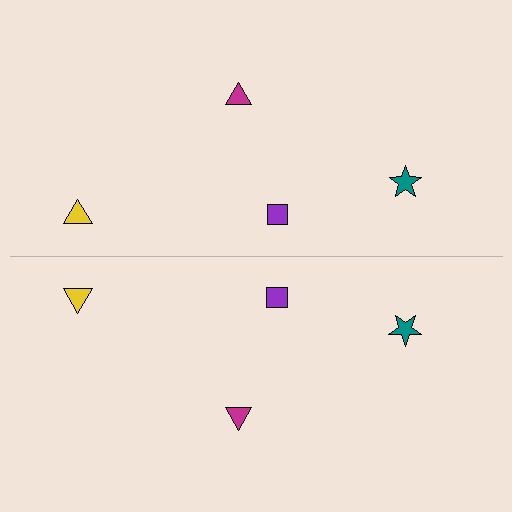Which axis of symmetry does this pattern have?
The pattern has a horizontal axis of symmetry running through the center of the image.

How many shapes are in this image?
There are 8 shapes in this image.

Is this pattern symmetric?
Yes, this pattern has bilateral (reflection) symmetry.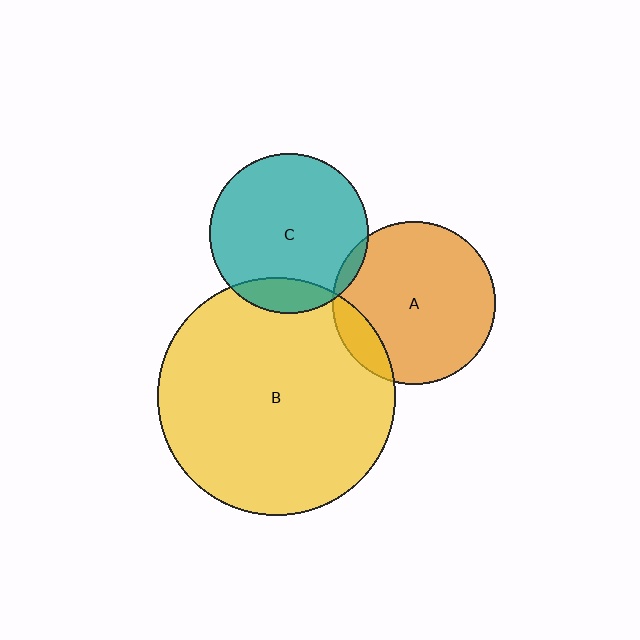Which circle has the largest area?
Circle B (yellow).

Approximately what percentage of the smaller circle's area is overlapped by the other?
Approximately 15%.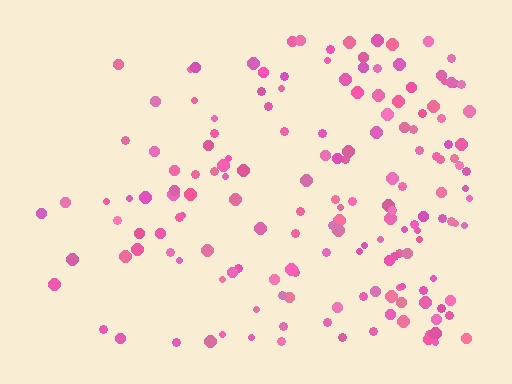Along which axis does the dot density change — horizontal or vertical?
Horizontal.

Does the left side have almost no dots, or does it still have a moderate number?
Still a moderate number, just noticeably fewer than the right.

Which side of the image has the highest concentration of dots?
The right.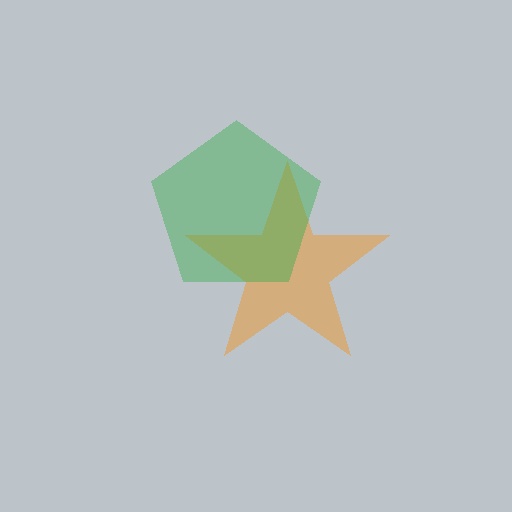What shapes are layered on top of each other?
The layered shapes are: an orange star, a green pentagon.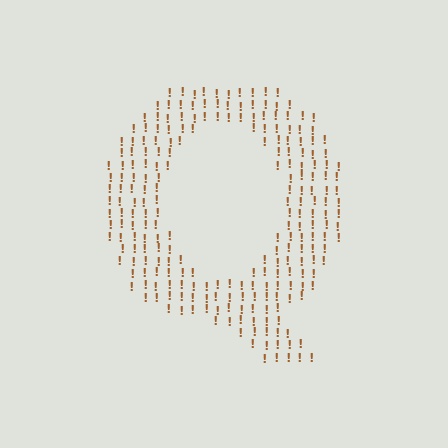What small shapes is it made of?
It is made of small exclamation marks.